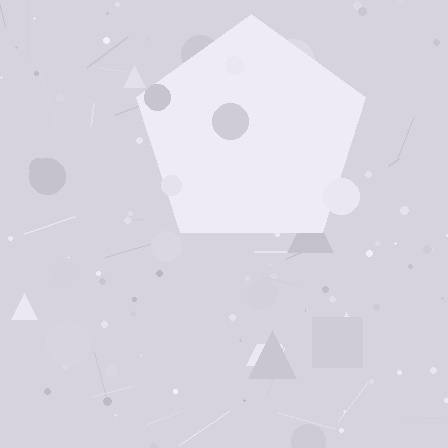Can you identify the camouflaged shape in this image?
The camouflaged shape is a pentagon.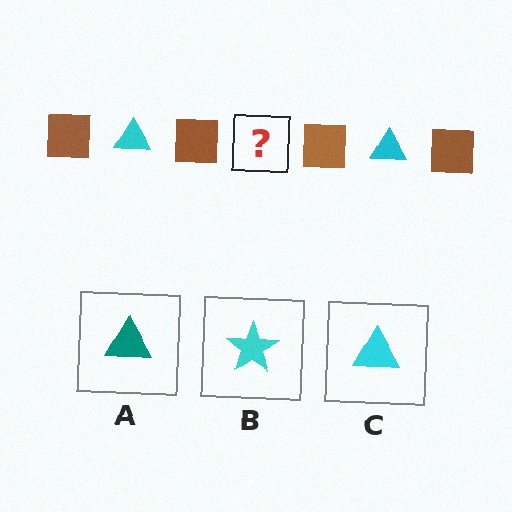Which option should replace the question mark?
Option C.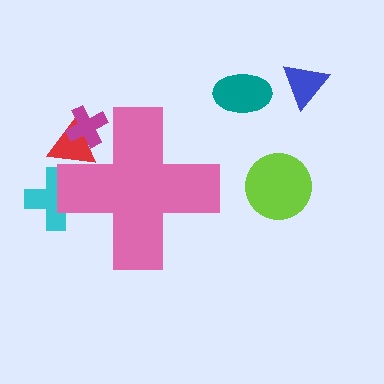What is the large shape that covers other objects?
A pink cross.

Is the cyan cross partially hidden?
Yes, the cyan cross is partially hidden behind the pink cross.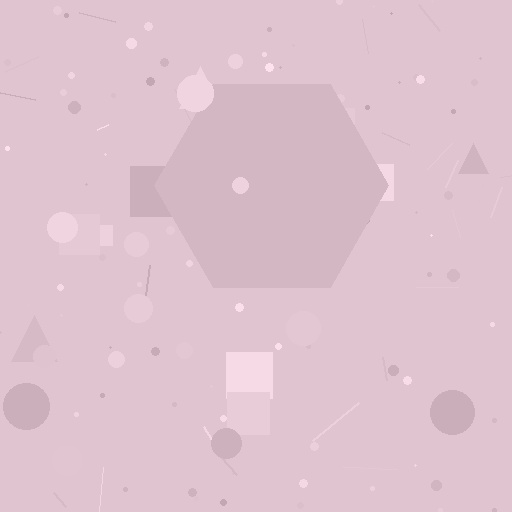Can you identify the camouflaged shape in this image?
The camouflaged shape is a hexagon.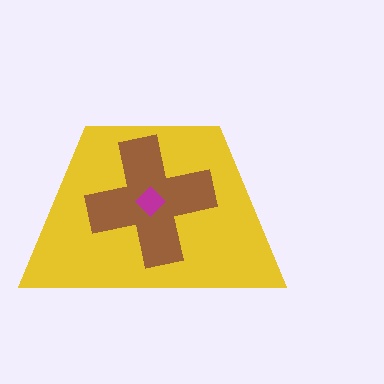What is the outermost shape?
The yellow trapezoid.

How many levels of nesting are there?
3.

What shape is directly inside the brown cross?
The magenta diamond.